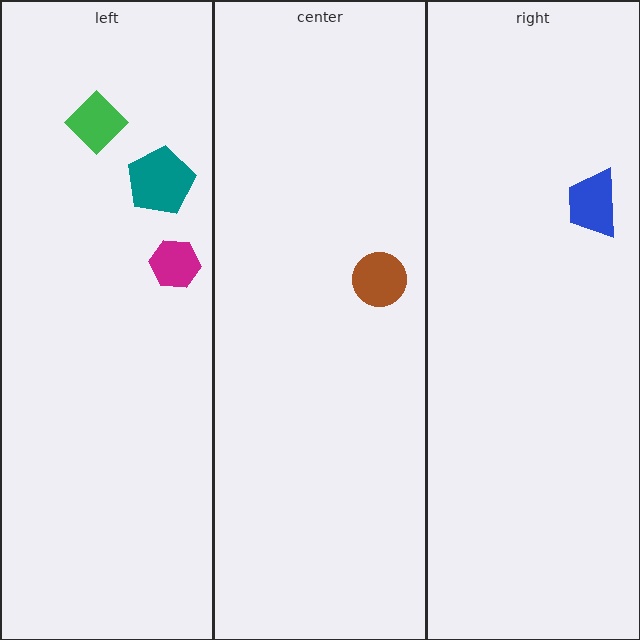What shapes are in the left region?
The green diamond, the teal pentagon, the magenta hexagon.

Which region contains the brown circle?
The center region.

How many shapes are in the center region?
1.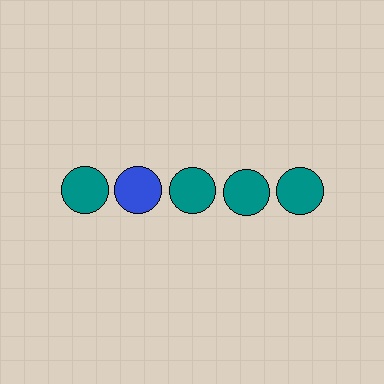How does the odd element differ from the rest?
It has a different color: blue instead of teal.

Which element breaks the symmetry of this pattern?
The blue circle in the top row, second from left column breaks the symmetry. All other shapes are teal circles.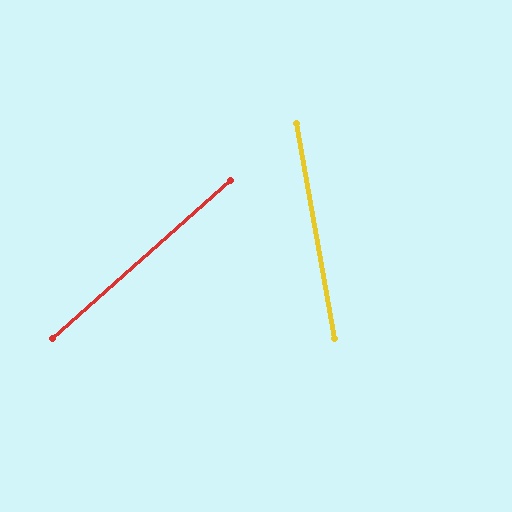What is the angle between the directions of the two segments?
Approximately 58 degrees.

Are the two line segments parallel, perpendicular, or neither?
Neither parallel nor perpendicular — they differ by about 58°.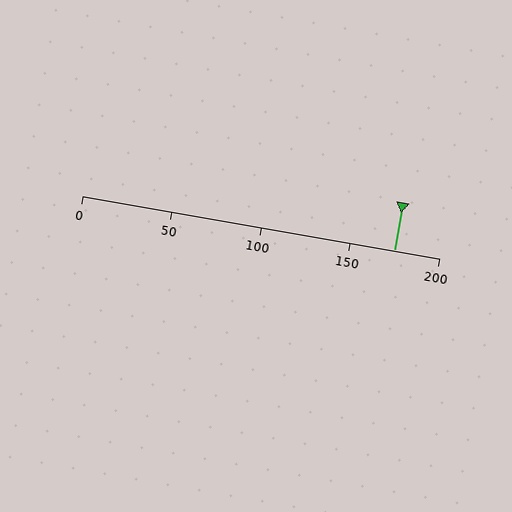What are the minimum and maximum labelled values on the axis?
The axis runs from 0 to 200.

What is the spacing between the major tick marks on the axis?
The major ticks are spaced 50 apart.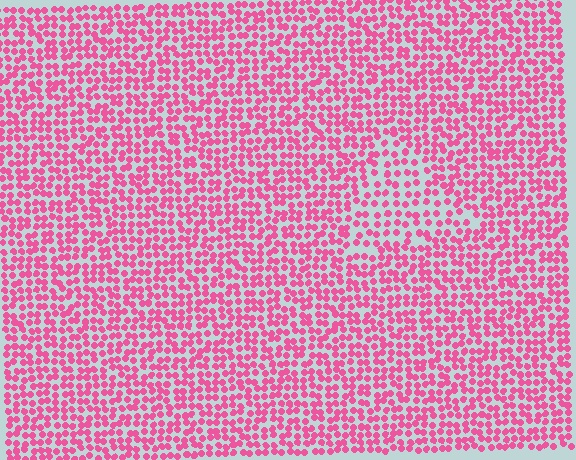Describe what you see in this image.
The image contains small pink elements arranged at two different densities. A triangle-shaped region is visible where the elements are less densely packed than the surrounding area.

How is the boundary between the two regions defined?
The boundary is defined by a change in element density (approximately 1.6x ratio). All elements are the same color, size, and shape.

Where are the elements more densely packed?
The elements are more densely packed outside the triangle boundary.